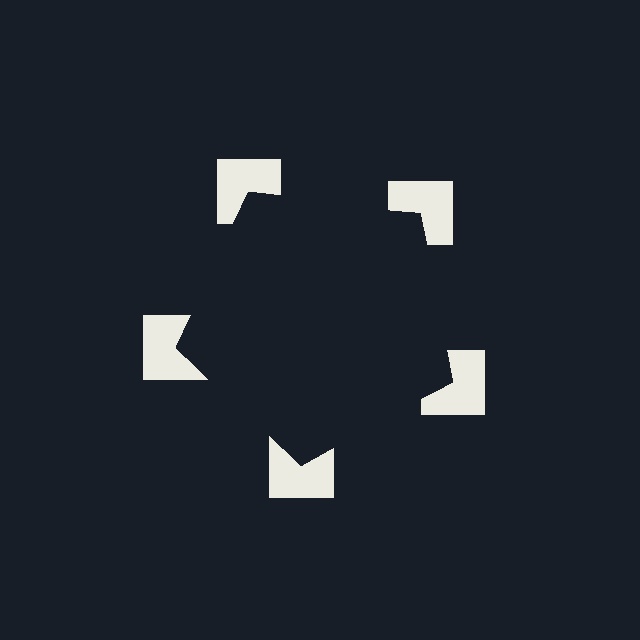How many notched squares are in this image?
There are 5 — one at each vertex of the illusory pentagon.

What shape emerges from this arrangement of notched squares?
An illusory pentagon — its edges are inferred from the aligned wedge cuts in the notched squares, not physically drawn.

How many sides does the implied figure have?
5 sides.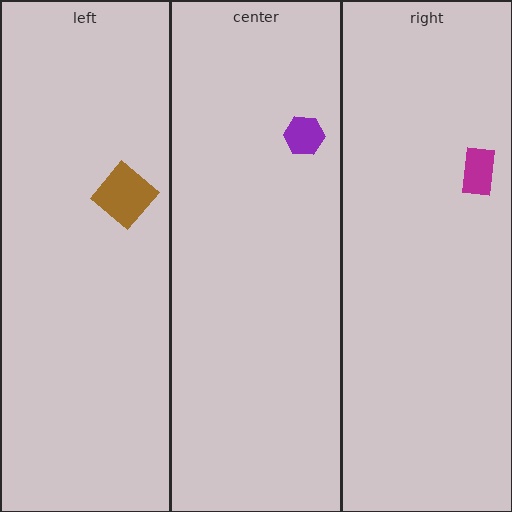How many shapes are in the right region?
1.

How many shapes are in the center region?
1.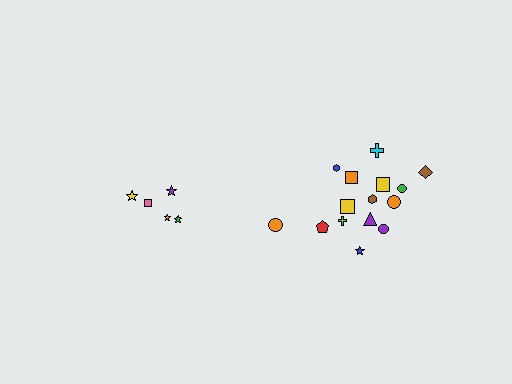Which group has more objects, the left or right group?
The right group.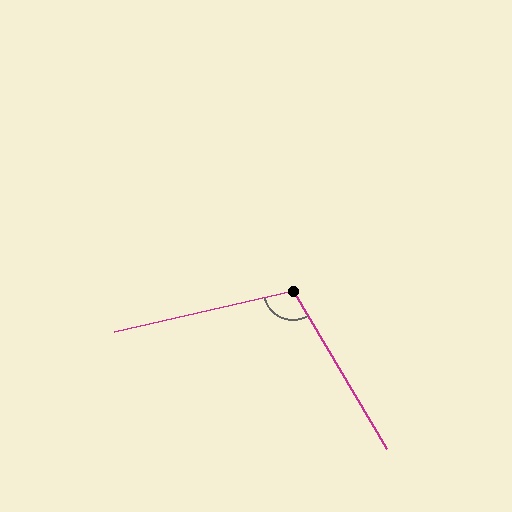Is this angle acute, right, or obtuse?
It is obtuse.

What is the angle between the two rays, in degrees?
Approximately 108 degrees.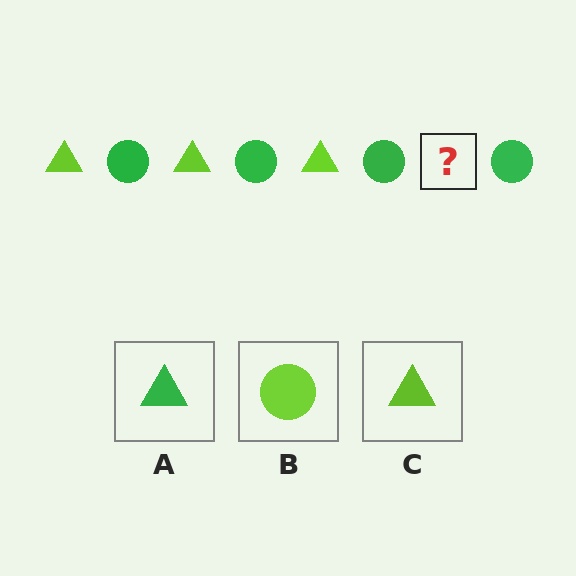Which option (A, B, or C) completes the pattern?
C.